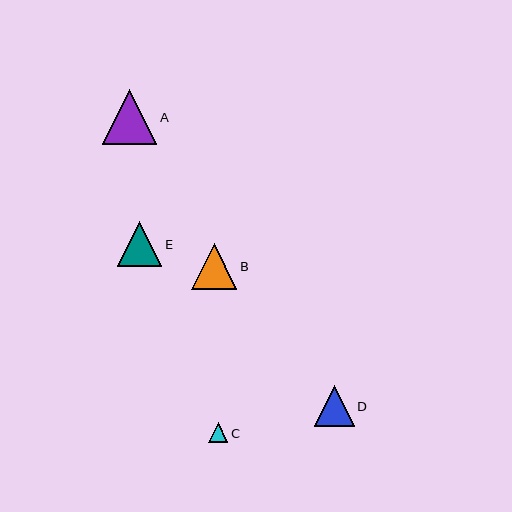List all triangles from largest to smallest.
From largest to smallest: A, B, E, D, C.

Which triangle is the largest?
Triangle A is the largest with a size of approximately 54 pixels.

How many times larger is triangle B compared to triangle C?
Triangle B is approximately 2.3 times the size of triangle C.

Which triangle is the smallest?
Triangle C is the smallest with a size of approximately 19 pixels.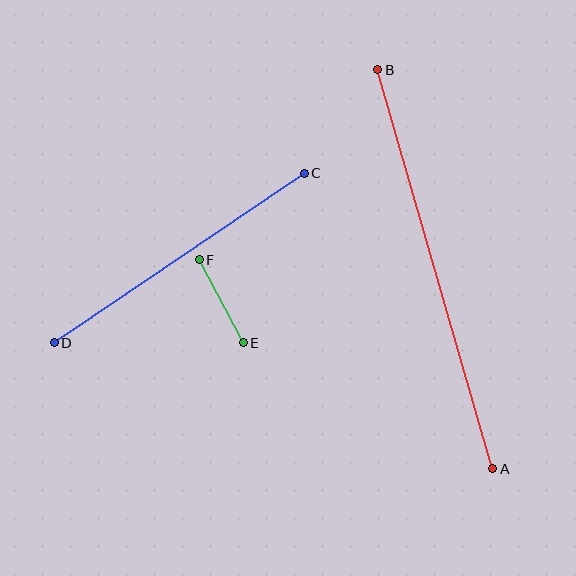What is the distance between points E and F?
The distance is approximately 94 pixels.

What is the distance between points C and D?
The distance is approximately 302 pixels.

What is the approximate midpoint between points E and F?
The midpoint is at approximately (221, 301) pixels.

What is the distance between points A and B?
The distance is approximately 415 pixels.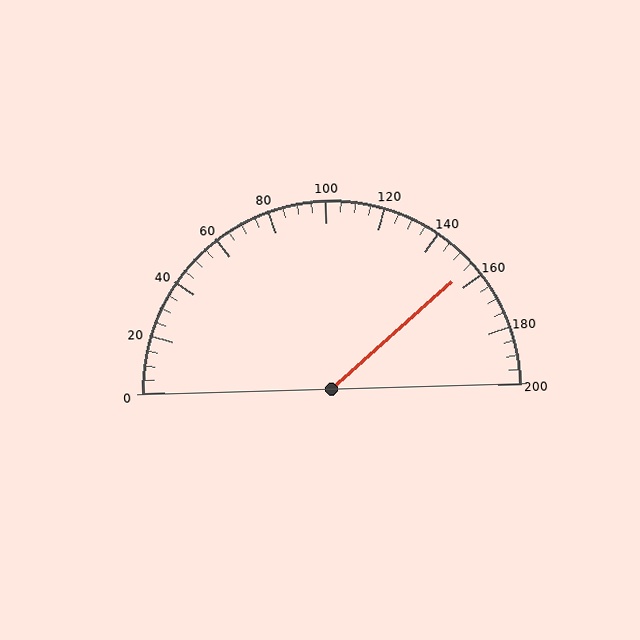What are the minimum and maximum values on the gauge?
The gauge ranges from 0 to 200.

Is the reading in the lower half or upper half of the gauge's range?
The reading is in the upper half of the range (0 to 200).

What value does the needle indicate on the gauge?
The needle indicates approximately 155.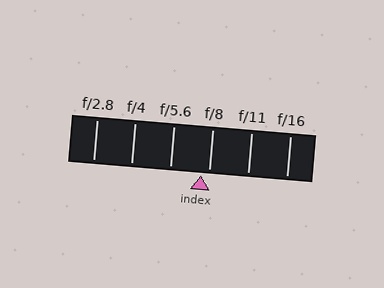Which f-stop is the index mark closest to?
The index mark is closest to f/8.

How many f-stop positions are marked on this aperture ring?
There are 6 f-stop positions marked.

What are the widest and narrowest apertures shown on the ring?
The widest aperture shown is f/2.8 and the narrowest is f/16.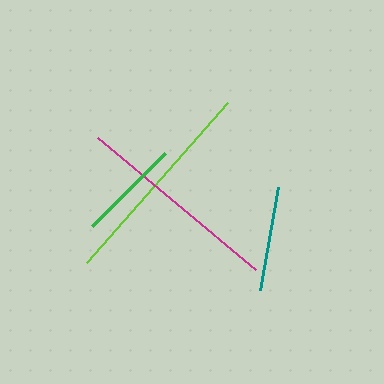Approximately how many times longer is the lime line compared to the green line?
The lime line is approximately 2.1 times the length of the green line.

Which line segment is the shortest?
The green line is the shortest at approximately 104 pixels.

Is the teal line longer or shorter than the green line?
The teal line is longer than the green line.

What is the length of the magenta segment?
The magenta segment is approximately 206 pixels long.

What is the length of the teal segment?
The teal segment is approximately 104 pixels long.